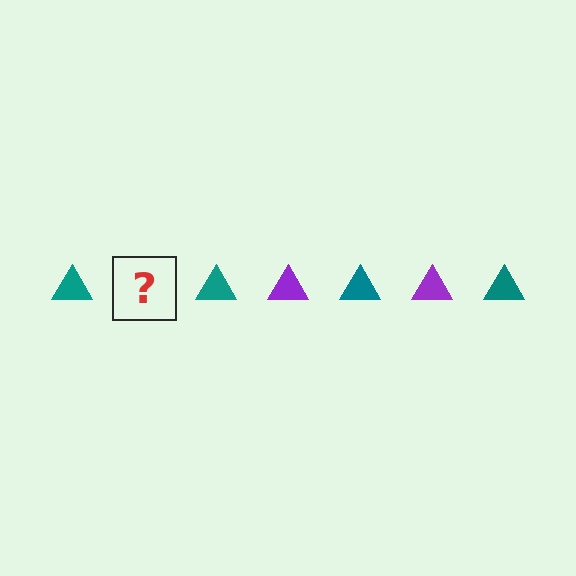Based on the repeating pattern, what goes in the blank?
The blank should be a purple triangle.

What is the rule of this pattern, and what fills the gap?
The rule is that the pattern cycles through teal, purple triangles. The gap should be filled with a purple triangle.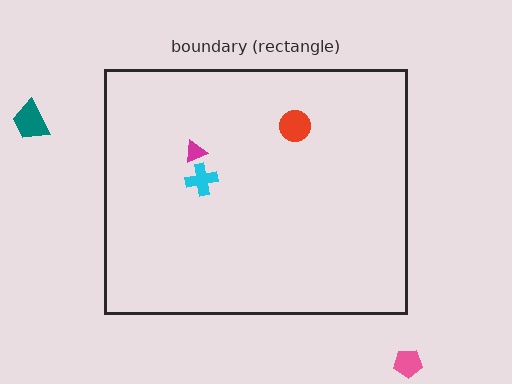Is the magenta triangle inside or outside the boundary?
Inside.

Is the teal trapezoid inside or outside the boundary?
Outside.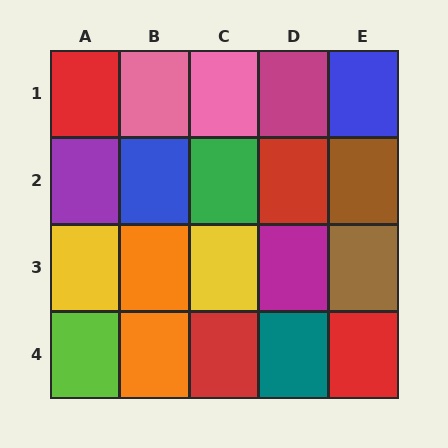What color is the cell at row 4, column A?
Lime.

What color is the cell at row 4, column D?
Teal.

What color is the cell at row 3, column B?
Orange.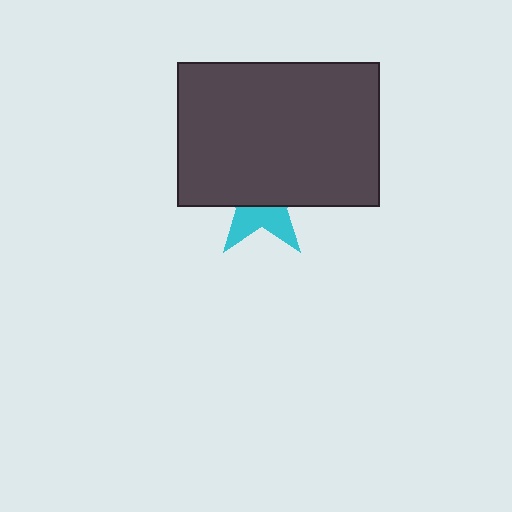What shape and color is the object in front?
The object in front is a dark gray rectangle.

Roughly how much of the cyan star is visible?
A small part of it is visible (roughly 37%).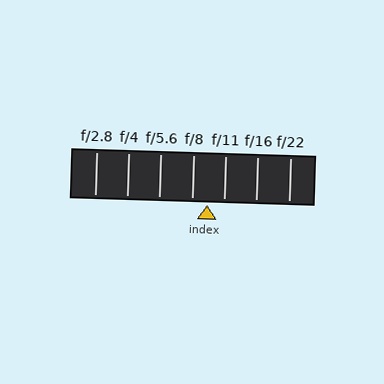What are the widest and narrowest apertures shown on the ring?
The widest aperture shown is f/2.8 and the narrowest is f/22.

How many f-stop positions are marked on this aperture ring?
There are 7 f-stop positions marked.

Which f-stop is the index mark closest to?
The index mark is closest to f/8.